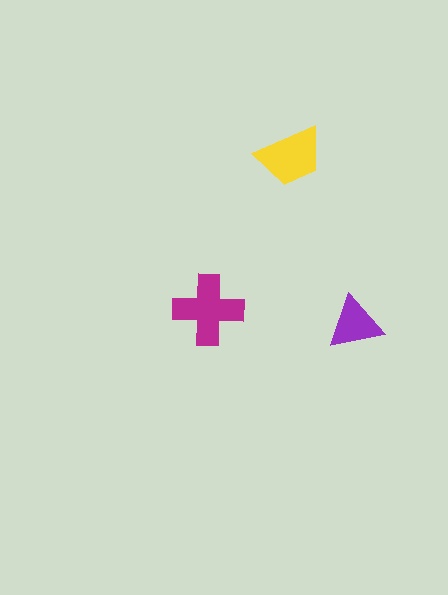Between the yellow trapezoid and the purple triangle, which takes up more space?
The yellow trapezoid.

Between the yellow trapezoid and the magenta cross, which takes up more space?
The magenta cross.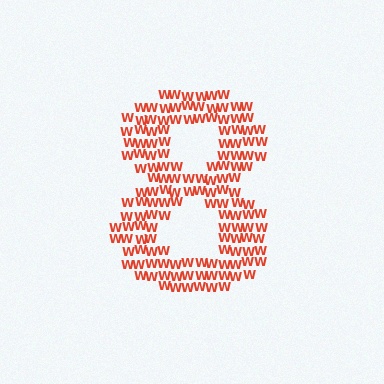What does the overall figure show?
The overall figure shows the digit 8.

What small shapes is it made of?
It is made of small letter W's.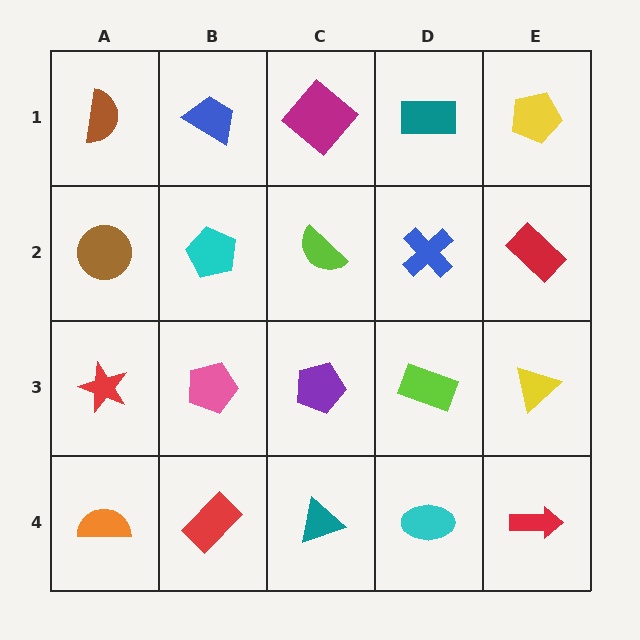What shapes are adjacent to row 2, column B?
A blue trapezoid (row 1, column B), a pink pentagon (row 3, column B), a brown circle (row 2, column A), a lime semicircle (row 2, column C).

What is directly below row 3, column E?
A red arrow.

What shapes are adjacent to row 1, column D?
A blue cross (row 2, column D), a magenta diamond (row 1, column C), a yellow pentagon (row 1, column E).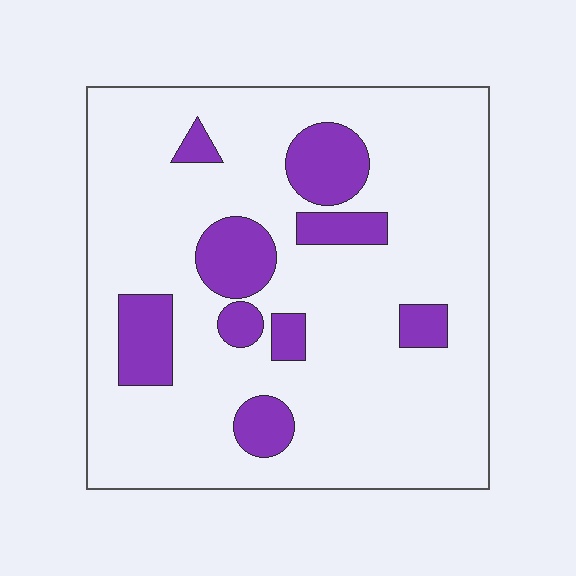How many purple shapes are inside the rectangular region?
9.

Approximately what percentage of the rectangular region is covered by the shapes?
Approximately 20%.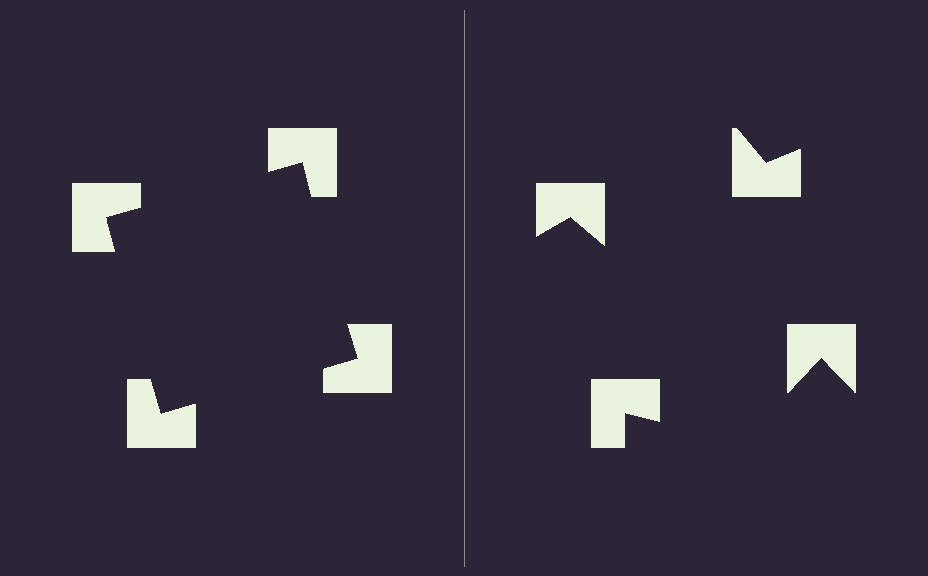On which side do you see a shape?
An illusory square appears on the left side. On the right side the wedge cuts are rotated, so no coherent shape forms.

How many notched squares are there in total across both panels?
8 — 4 on each side.